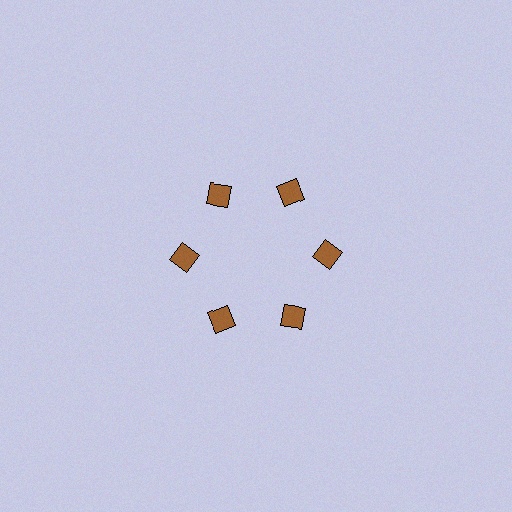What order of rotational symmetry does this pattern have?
This pattern has 6-fold rotational symmetry.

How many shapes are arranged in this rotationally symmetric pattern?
There are 6 shapes, arranged in 6 groups of 1.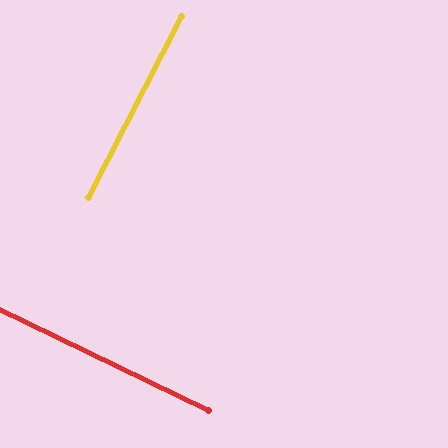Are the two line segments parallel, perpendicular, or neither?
Perpendicular — they meet at approximately 88°.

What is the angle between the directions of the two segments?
Approximately 88 degrees.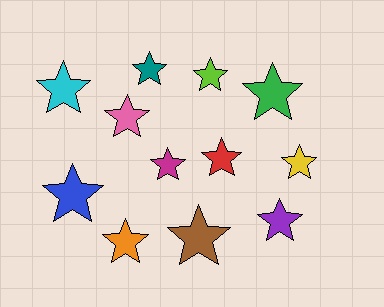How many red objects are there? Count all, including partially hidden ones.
There is 1 red object.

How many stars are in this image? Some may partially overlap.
There are 12 stars.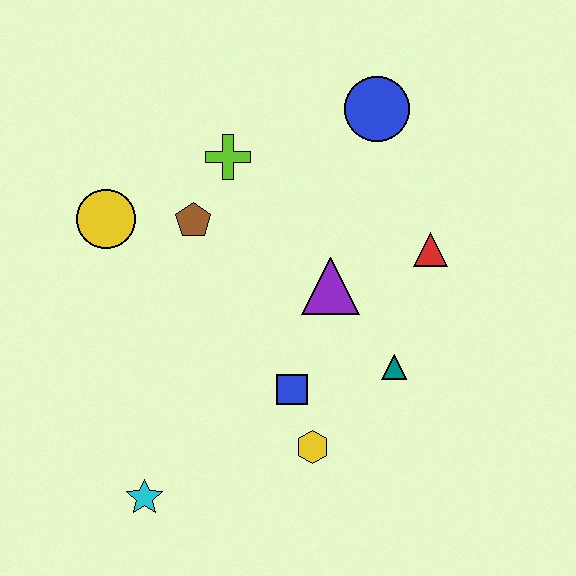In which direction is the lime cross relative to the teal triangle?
The lime cross is above the teal triangle.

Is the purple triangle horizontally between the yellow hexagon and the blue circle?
Yes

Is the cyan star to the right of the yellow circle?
Yes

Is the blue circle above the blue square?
Yes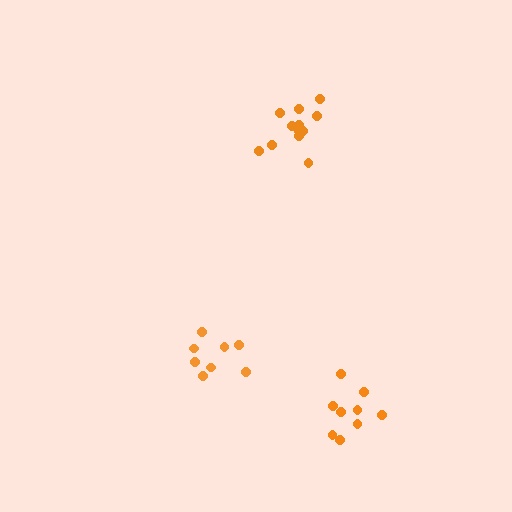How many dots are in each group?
Group 1: 9 dots, Group 2: 9 dots, Group 3: 12 dots (30 total).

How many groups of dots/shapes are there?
There are 3 groups.